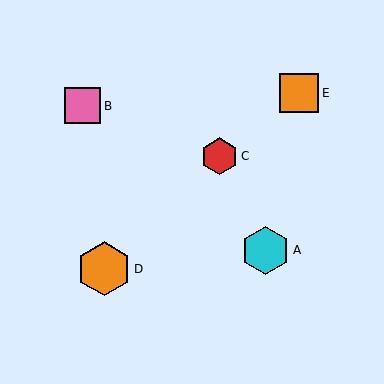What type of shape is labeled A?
Shape A is a cyan hexagon.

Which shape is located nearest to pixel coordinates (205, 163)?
The red hexagon (labeled C) at (220, 156) is nearest to that location.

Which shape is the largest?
The orange hexagon (labeled D) is the largest.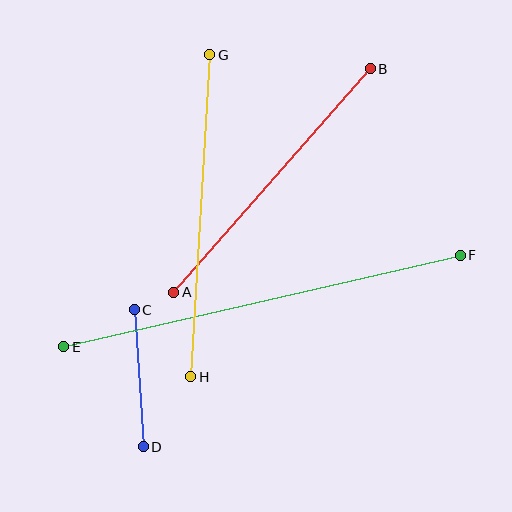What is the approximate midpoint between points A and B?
The midpoint is at approximately (272, 180) pixels.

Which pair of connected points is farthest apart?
Points E and F are farthest apart.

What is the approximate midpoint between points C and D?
The midpoint is at approximately (139, 378) pixels.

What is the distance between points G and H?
The distance is approximately 323 pixels.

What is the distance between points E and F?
The distance is approximately 407 pixels.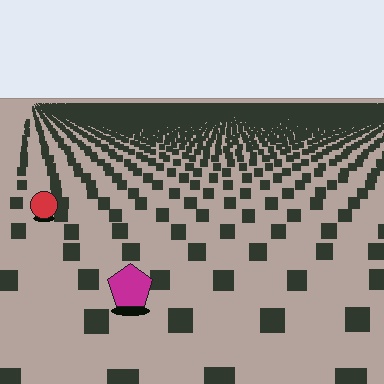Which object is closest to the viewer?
The magenta pentagon is closest. The texture marks near it are larger and more spread out.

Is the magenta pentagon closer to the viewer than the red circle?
Yes. The magenta pentagon is closer — you can tell from the texture gradient: the ground texture is coarser near it.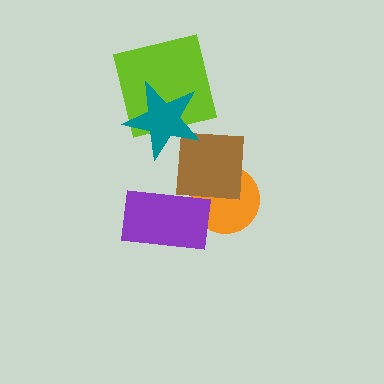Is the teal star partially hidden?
No, no other shape covers it.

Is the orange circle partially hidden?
Yes, it is partially covered by another shape.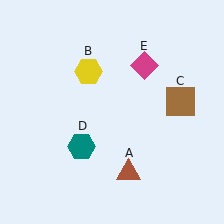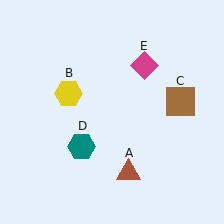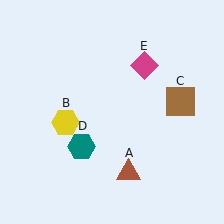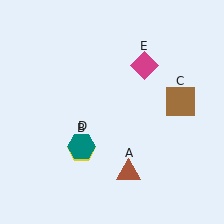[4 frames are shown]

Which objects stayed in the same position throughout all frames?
Brown triangle (object A) and brown square (object C) and teal hexagon (object D) and magenta diamond (object E) remained stationary.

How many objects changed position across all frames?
1 object changed position: yellow hexagon (object B).